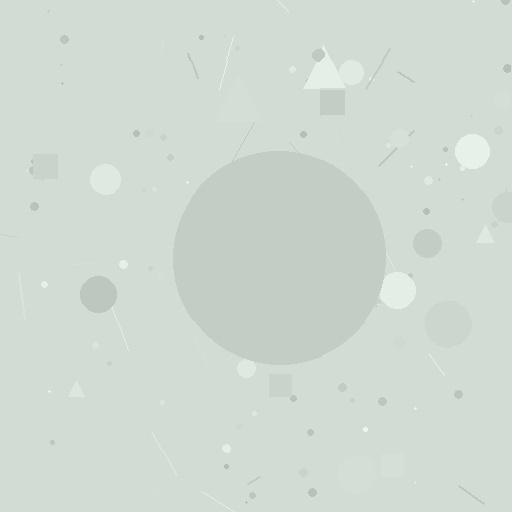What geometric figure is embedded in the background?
A circle is embedded in the background.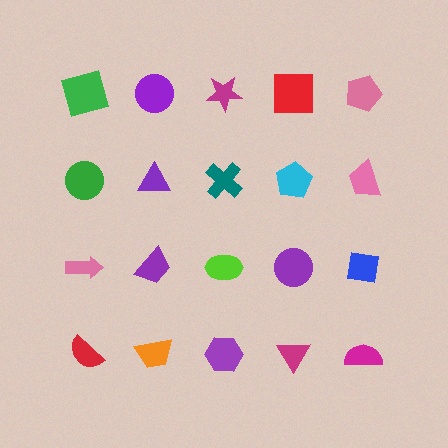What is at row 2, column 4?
A cyan pentagon.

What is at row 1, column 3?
A magenta star.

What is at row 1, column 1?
A green square.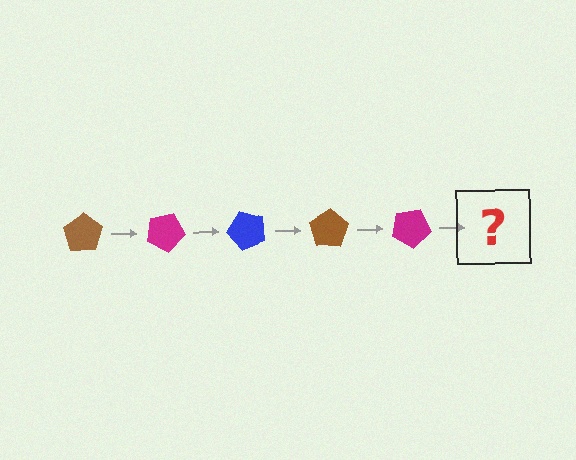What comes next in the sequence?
The next element should be a blue pentagon, rotated 125 degrees from the start.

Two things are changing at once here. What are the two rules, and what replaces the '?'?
The two rules are that it rotates 25 degrees each step and the color cycles through brown, magenta, and blue. The '?' should be a blue pentagon, rotated 125 degrees from the start.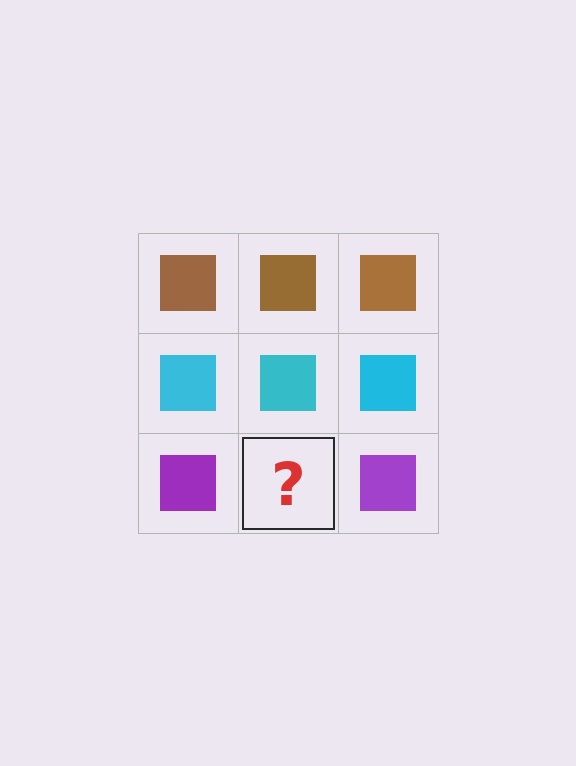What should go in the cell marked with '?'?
The missing cell should contain a purple square.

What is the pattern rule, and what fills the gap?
The rule is that each row has a consistent color. The gap should be filled with a purple square.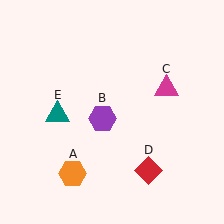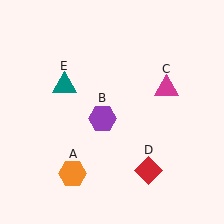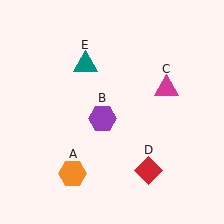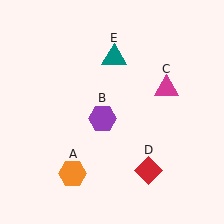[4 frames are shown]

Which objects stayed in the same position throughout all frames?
Orange hexagon (object A) and purple hexagon (object B) and magenta triangle (object C) and red diamond (object D) remained stationary.